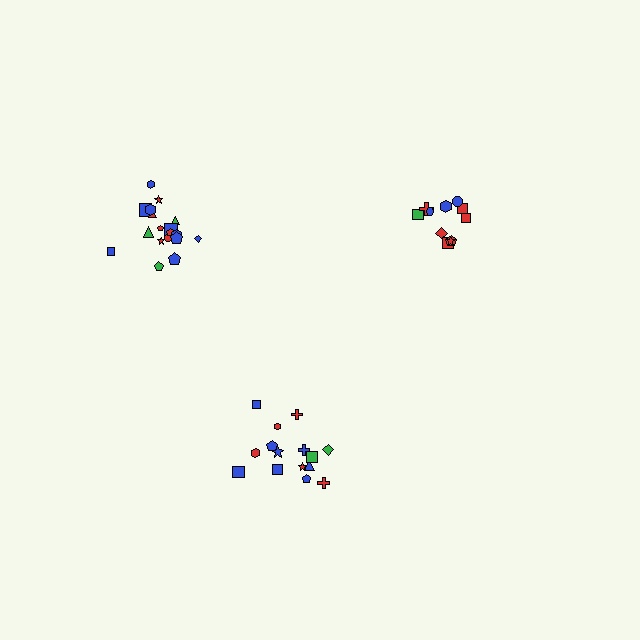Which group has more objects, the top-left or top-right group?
The top-left group.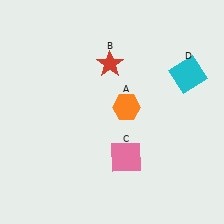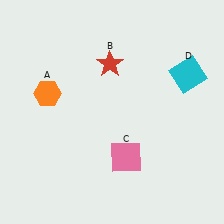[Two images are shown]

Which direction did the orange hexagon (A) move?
The orange hexagon (A) moved left.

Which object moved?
The orange hexagon (A) moved left.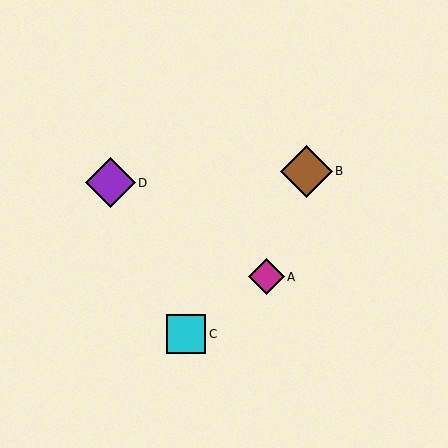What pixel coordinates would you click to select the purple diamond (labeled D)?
Click at (111, 183) to select the purple diamond D.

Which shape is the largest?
The brown diamond (labeled B) is the largest.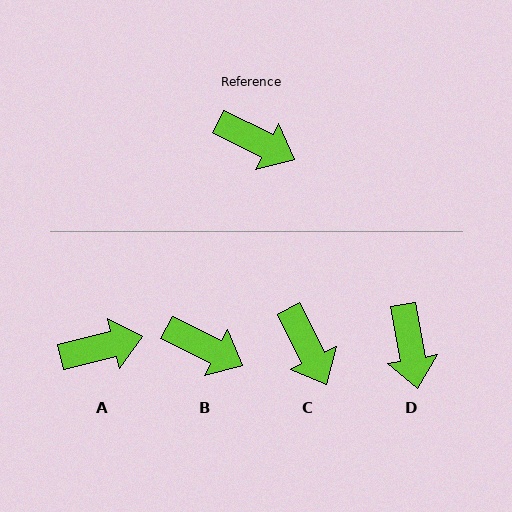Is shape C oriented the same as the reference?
No, it is off by about 37 degrees.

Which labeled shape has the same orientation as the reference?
B.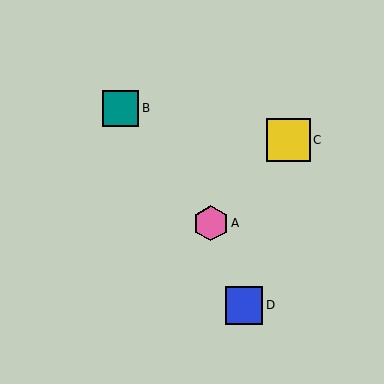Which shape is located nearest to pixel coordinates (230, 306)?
The blue square (labeled D) at (244, 305) is nearest to that location.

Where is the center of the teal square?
The center of the teal square is at (121, 108).